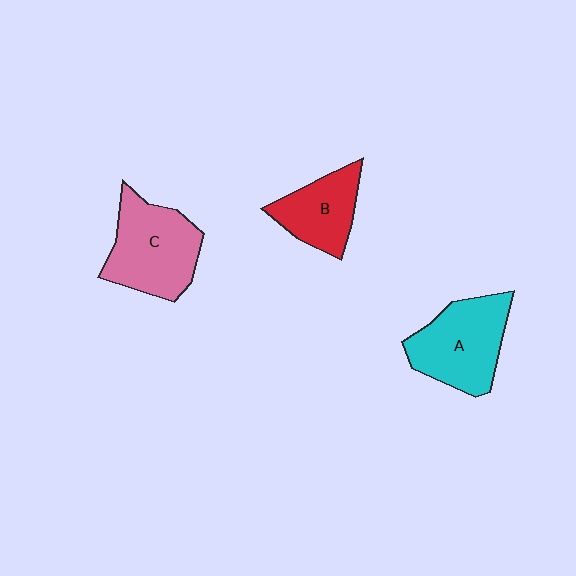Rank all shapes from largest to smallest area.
From largest to smallest: C (pink), A (cyan), B (red).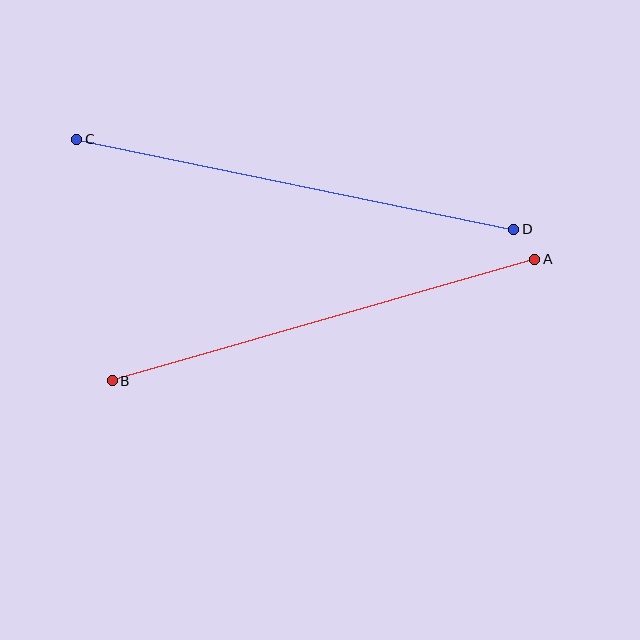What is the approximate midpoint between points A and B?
The midpoint is at approximately (324, 320) pixels.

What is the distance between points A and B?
The distance is approximately 440 pixels.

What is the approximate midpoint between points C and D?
The midpoint is at approximately (295, 184) pixels.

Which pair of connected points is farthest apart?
Points C and D are farthest apart.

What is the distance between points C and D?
The distance is approximately 446 pixels.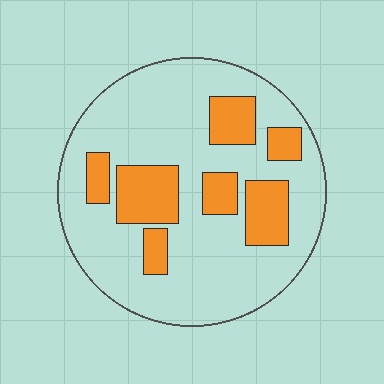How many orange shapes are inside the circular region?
7.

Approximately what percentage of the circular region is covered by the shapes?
Approximately 25%.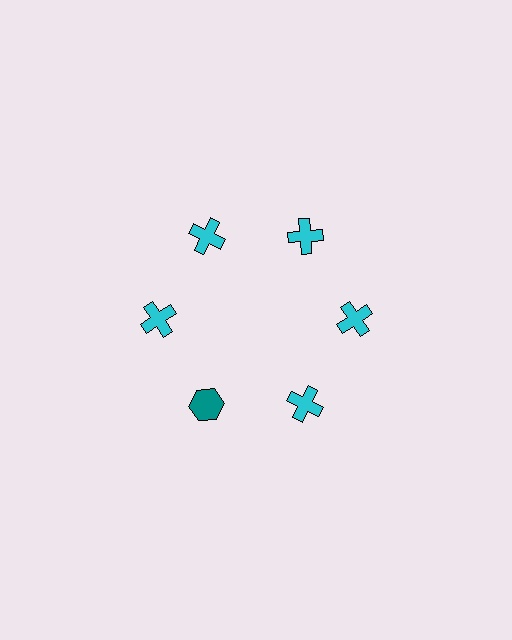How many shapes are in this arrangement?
There are 6 shapes arranged in a ring pattern.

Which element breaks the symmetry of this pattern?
The teal hexagon at roughly the 7 o'clock position breaks the symmetry. All other shapes are cyan crosses.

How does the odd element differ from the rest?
It differs in both color (teal instead of cyan) and shape (hexagon instead of cross).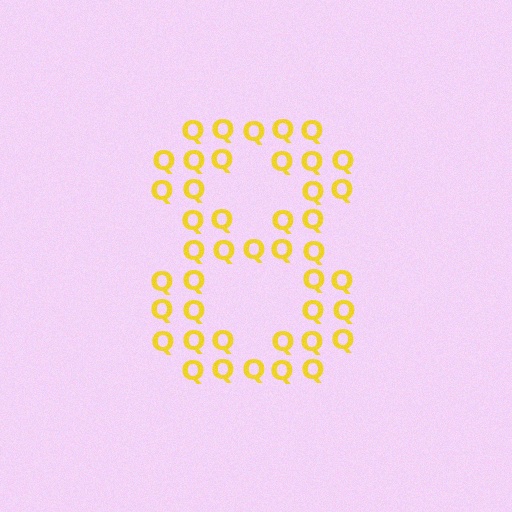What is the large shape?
The large shape is the digit 8.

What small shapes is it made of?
It is made of small letter Q's.